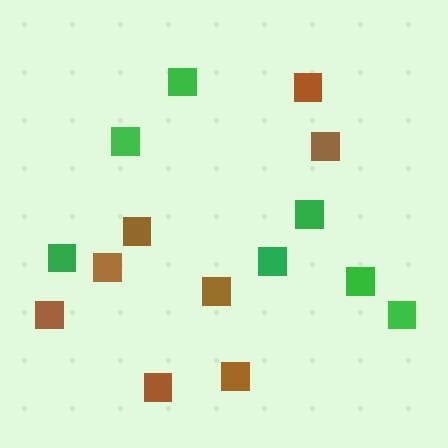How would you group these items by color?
There are 2 groups: one group of green squares (7) and one group of brown squares (8).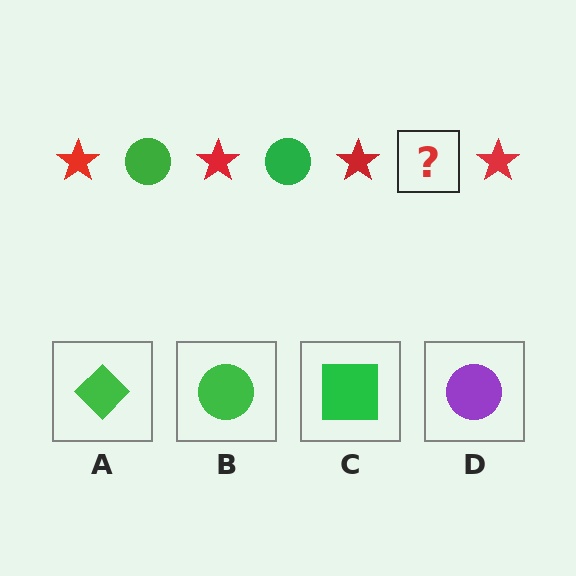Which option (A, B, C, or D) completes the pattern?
B.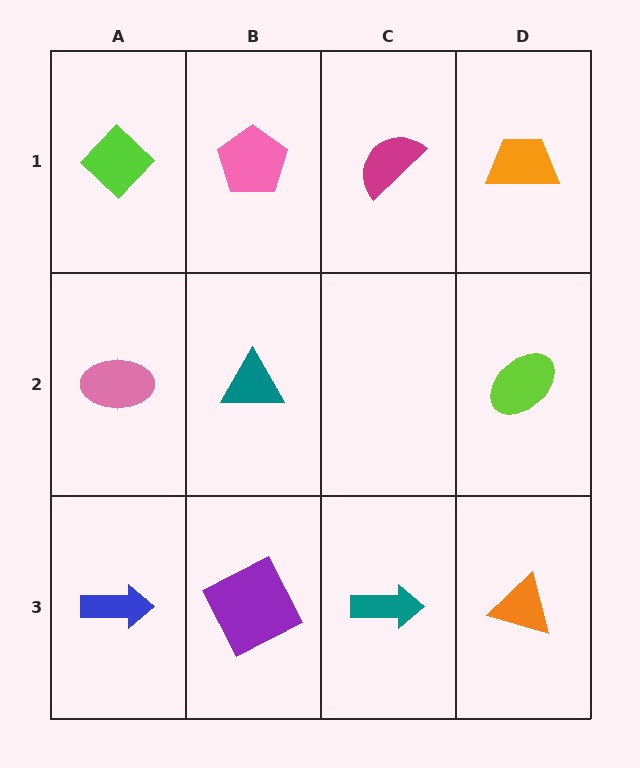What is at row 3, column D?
An orange triangle.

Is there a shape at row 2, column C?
No, that cell is empty.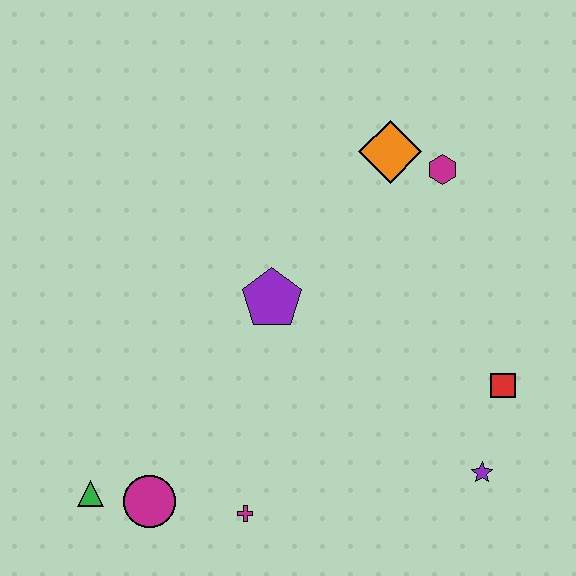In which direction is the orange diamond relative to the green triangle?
The orange diamond is above the green triangle.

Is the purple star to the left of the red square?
Yes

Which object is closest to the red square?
The purple star is closest to the red square.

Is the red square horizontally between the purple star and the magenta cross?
No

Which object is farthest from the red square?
The green triangle is farthest from the red square.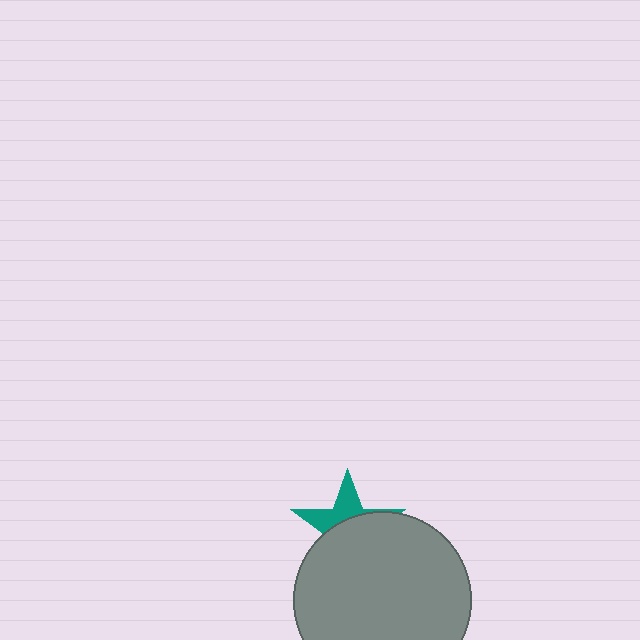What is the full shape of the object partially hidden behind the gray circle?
The partially hidden object is a teal star.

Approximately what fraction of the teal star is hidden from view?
Roughly 63% of the teal star is hidden behind the gray circle.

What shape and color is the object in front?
The object in front is a gray circle.